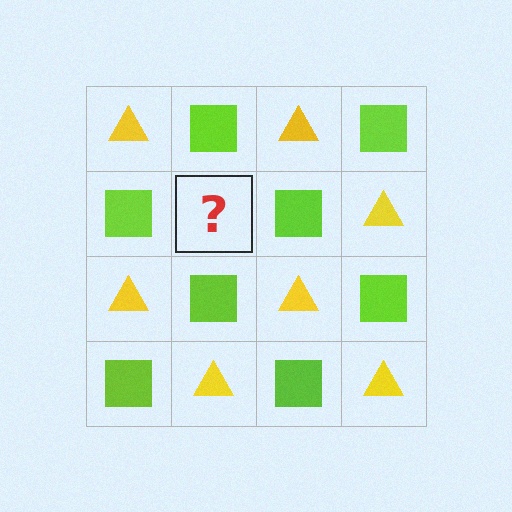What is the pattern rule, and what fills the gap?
The rule is that it alternates yellow triangle and lime square in a checkerboard pattern. The gap should be filled with a yellow triangle.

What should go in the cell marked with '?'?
The missing cell should contain a yellow triangle.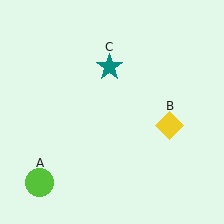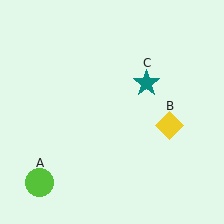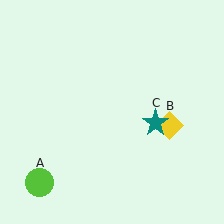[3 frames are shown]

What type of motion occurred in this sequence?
The teal star (object C) rotated clockwise around the center of the scene.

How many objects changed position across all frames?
1 object changed position: teal star (object C).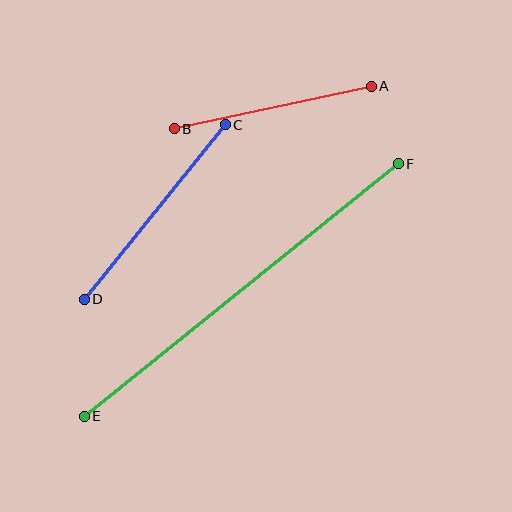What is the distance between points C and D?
The distance is approximately 224 pixels.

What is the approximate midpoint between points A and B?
The midpoint is at approximately (273, 108) pixels.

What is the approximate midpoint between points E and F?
The midpoint is at approximately (241, 290) pixels.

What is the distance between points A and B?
The distance is approximately 202 pixels.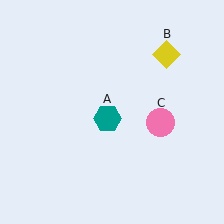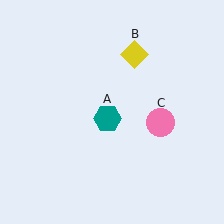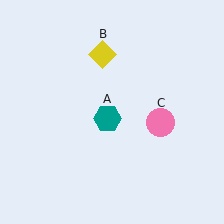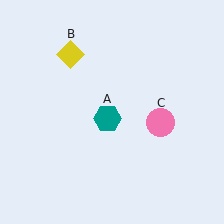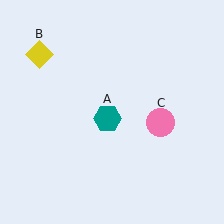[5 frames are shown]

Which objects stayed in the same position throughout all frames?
Teal hexagon (object A) and pink circle (object C) remained stationary.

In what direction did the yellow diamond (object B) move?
The yellow diamond (object B) moved left.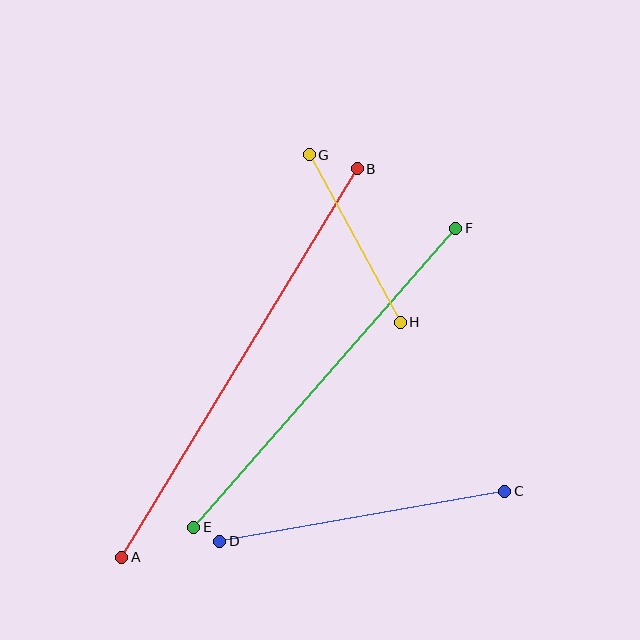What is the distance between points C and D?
The distance is approximately 289 pixels.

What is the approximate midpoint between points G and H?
The midpoint is at approximately (355, 239) pixels.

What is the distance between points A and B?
The distance is approximately 454 pixels.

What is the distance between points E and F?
The distance is approximately 398 pixels.